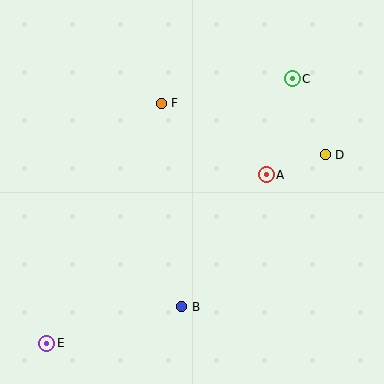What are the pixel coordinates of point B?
Point B is at (182, 307).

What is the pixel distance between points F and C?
The distance between F and C is 133 pixels.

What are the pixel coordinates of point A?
Point A is at (266, 175).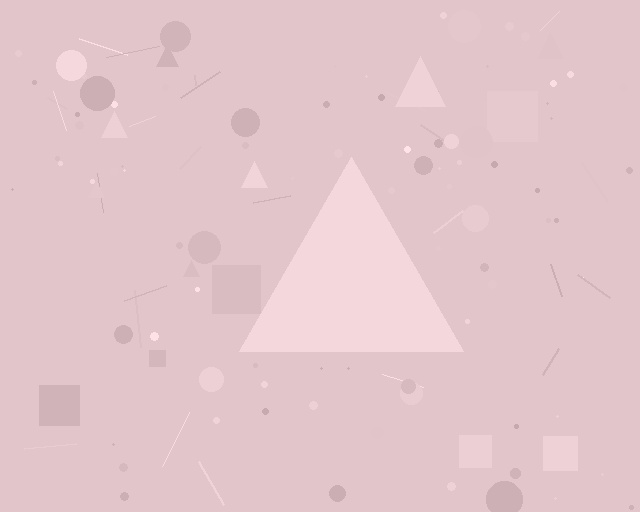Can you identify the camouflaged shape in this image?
The camouflaged shape is a triangle.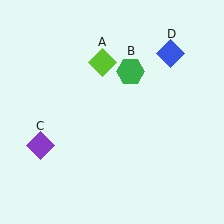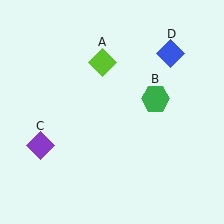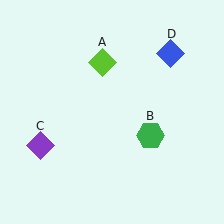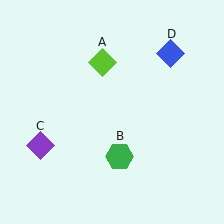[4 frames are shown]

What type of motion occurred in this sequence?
The green hexagon (object B) rotated clockwise around the center of the scene.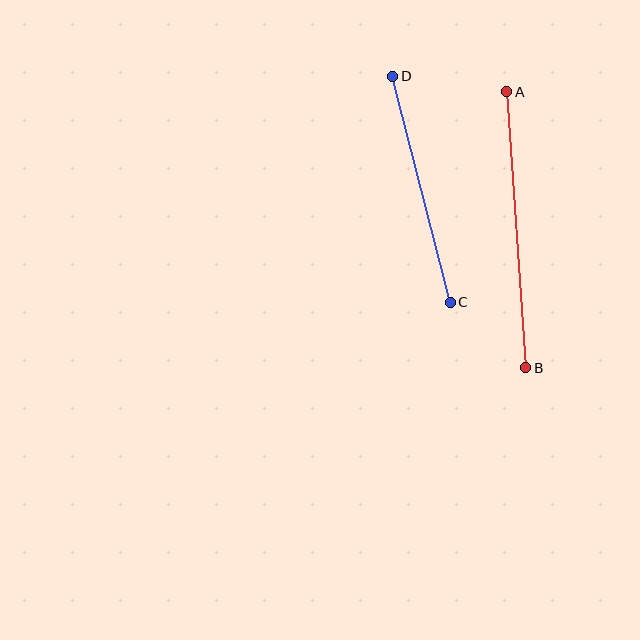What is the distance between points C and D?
The distance is approximately 233 pixels.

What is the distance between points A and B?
The distance is approximately 276 pixels.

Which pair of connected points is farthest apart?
Points A and B are farthest apart.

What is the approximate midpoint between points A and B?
The midpoint is at approximately (516, 230) pixels.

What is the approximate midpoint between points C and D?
The midpoint is at approximately (421, 189) pixels.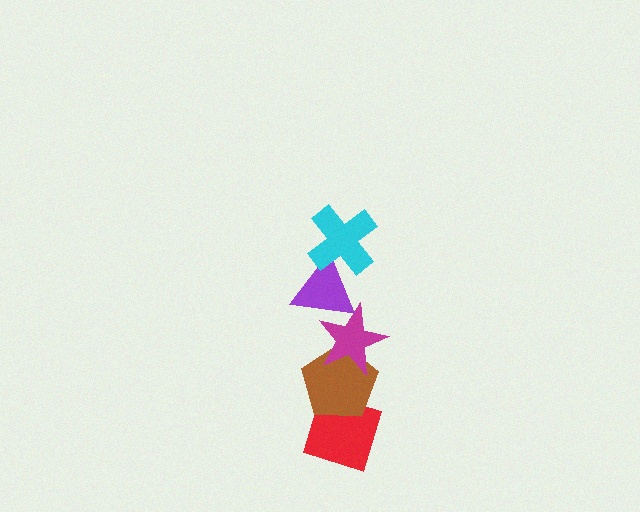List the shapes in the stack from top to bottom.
From top to bottom: the cyan cross, the purple triangle, the magenta star, the brown pentagon, the red diamond.